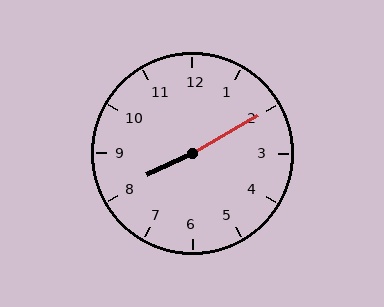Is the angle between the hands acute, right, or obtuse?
It is obtuse.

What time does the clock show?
8:10.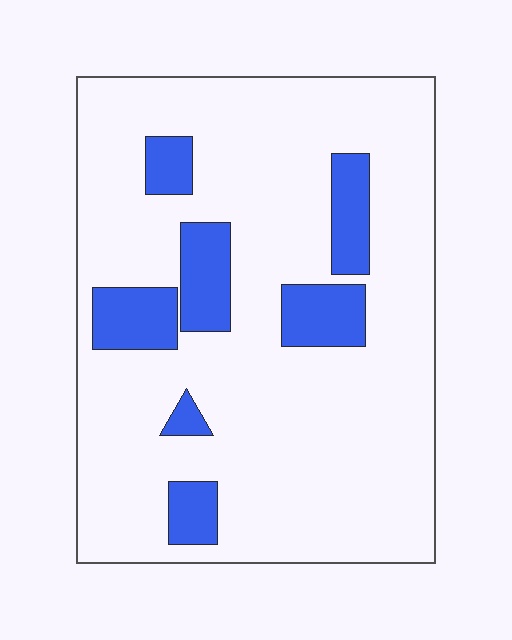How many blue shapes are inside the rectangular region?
7.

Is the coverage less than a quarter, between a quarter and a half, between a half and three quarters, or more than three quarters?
Less than a quarter.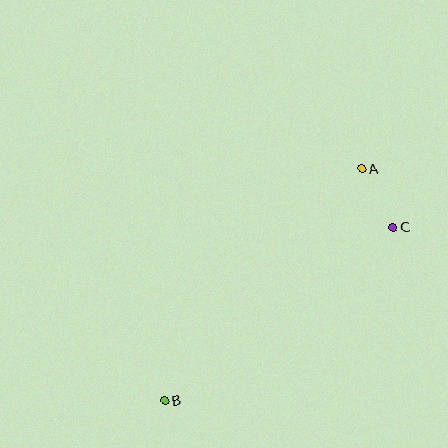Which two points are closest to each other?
Points A and C are closest to each other.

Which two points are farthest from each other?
Points A and B are farthest from each other.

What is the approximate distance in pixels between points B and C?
The distance between B and C is approximately 287 pixels.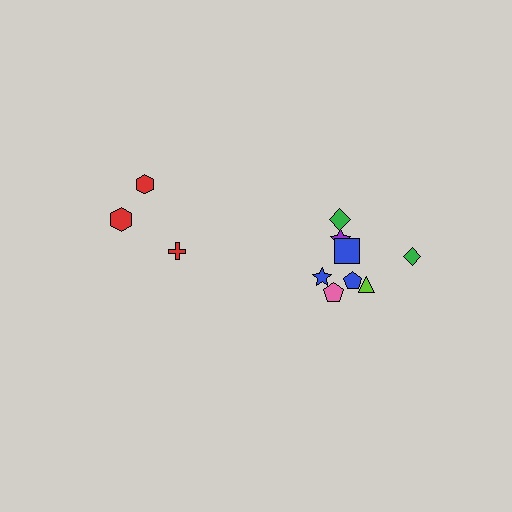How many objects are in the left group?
There are 3 objects.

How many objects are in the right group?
There are 8 objects.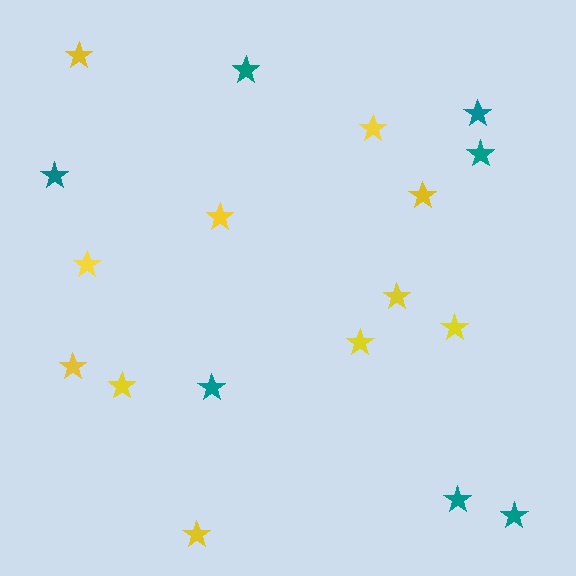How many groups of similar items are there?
There are 2 groups: one group of teal stars (7) and one group of yellow stars (11).